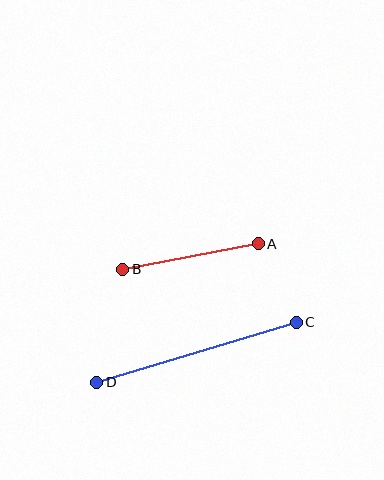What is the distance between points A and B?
The distance is approximately 138 pixels.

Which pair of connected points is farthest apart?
Points C and D are farthest apart.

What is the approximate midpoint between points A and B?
The midpoint is at approximately (190, 256) pixels.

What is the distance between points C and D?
The distance is approximately 208 pixels.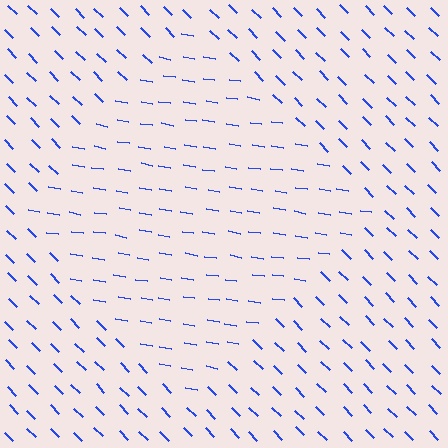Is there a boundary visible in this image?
Yes, there is a texture boundary formed by a change in line orientation.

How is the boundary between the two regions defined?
The boundary is defined purely by a change in line orientation (approximately 36 degrees difference). All lines are the same color and thickness.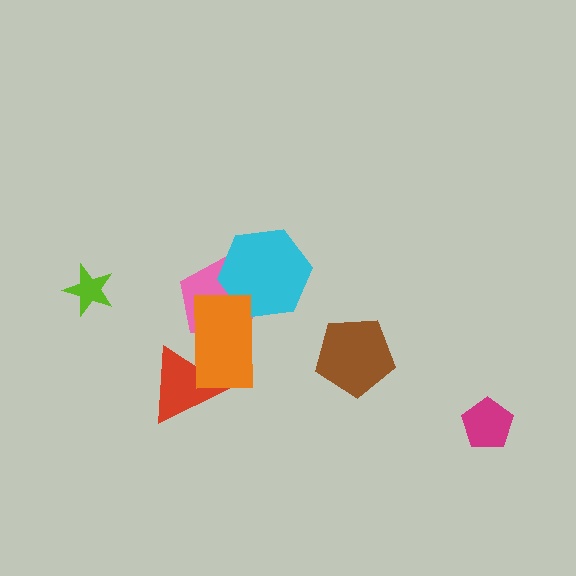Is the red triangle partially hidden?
Yes, it is partially covered by another shape.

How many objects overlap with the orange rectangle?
3 objects overlap with the orange rectangle.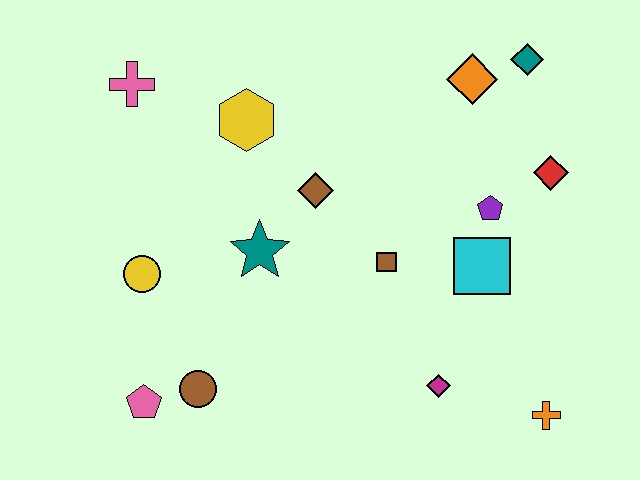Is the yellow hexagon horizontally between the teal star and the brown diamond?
No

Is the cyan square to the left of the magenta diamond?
No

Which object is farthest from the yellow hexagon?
The orange cross is farthest from the yellow hexagon.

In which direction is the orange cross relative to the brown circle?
The orange cross is to the right of the brown circle.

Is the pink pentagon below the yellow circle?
Yes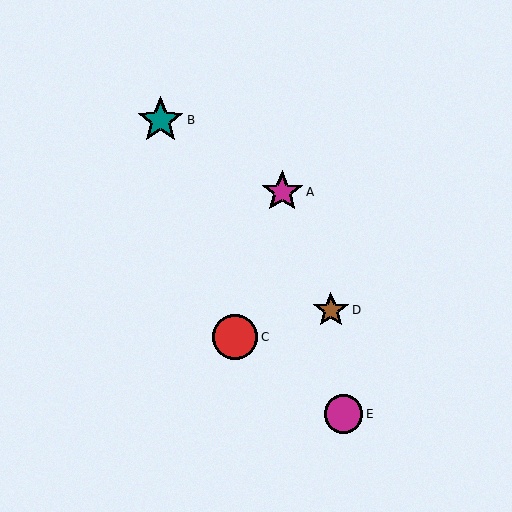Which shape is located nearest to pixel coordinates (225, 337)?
The red circle (labeled C) at (235, 337) is nearest to that location.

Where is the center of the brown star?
The center of the brown star is at (331, 310).